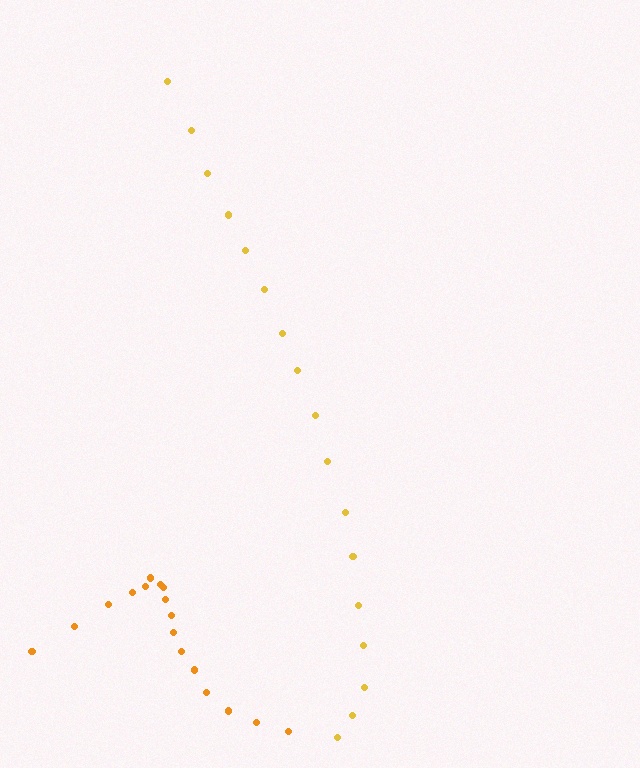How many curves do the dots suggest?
There are 2 distinct paths.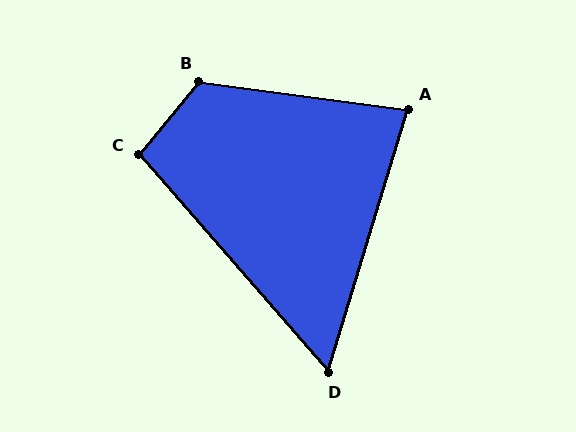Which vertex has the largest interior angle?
B, at approximately 122 degrees.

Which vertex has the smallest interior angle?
D, at approximately 58 degrees.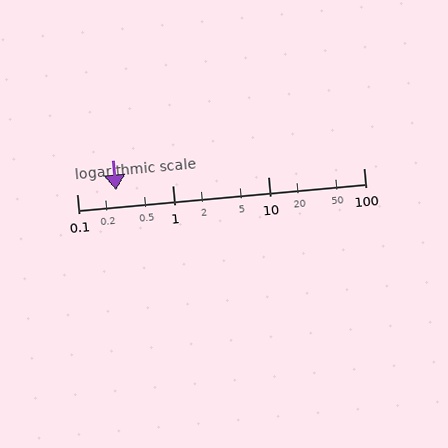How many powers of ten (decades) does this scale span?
The scale spans 3 decades, from 0.1 to 100.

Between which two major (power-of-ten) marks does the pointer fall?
The pointer is between 0.1 and 1.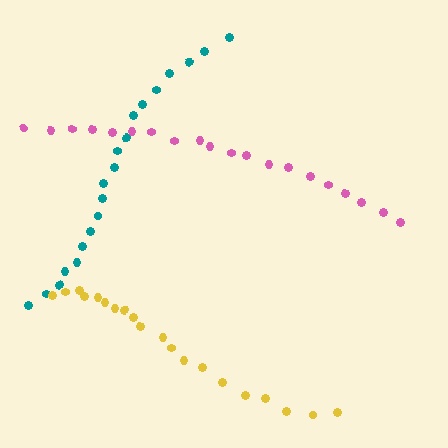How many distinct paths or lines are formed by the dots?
There are 3 distinct paths.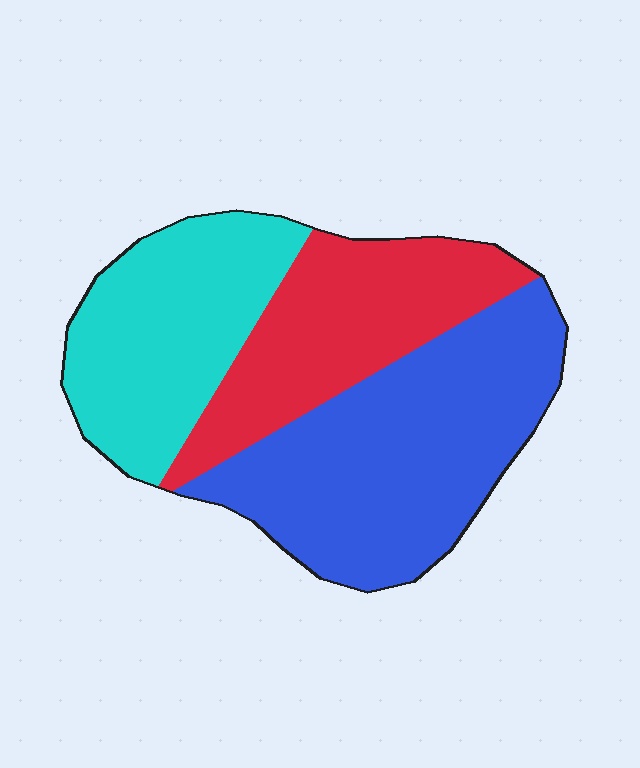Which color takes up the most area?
Blue, at roughly 45%.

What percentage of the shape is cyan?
Cyan takes up between a quarter and a half of the shape.